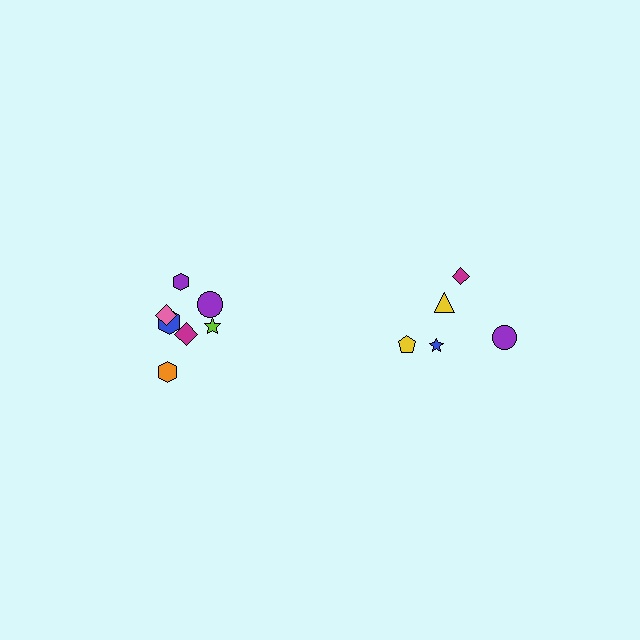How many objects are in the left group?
There are 7 objects.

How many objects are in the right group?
There are 5 objects.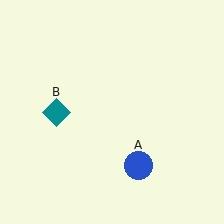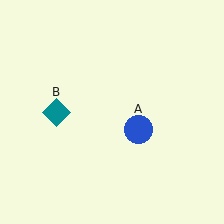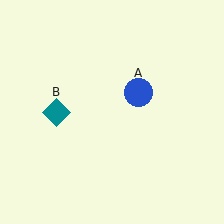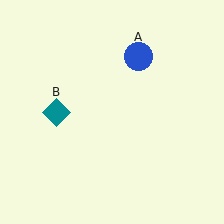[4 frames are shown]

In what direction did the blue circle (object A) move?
The blue circle (object A) moved up.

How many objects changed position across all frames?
1 object changed position: blue circle (object A).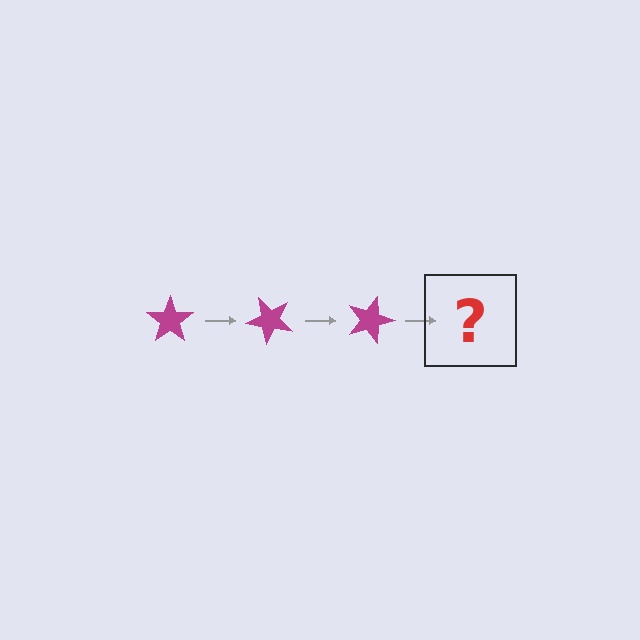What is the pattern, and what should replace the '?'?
The pattern is that the star rotates 45 degrees each step. The '?' should be a magenta star rotated 135 degrees.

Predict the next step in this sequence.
The next step is a magenta star rotated 135 degrees.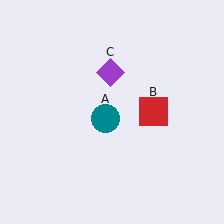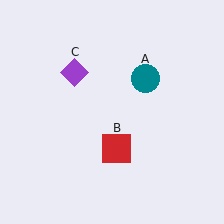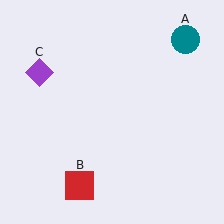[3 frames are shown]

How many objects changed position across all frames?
3 objects changed position: teal circle (object A), red square (object B), purple diamond (object C).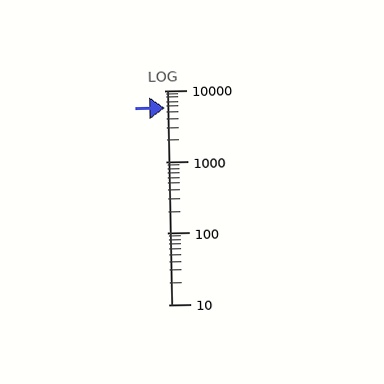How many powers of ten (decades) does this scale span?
The scale spans 3 decades, from 10 to 10000.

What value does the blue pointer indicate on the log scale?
The pointer indicates approximately 5600.